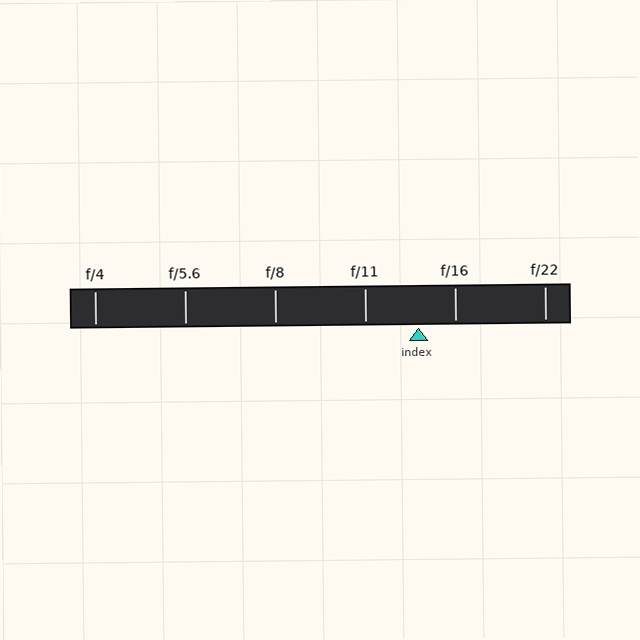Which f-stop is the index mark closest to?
The index mark is closest to f/16.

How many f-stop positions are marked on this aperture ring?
There are 6 f-stop positions marked.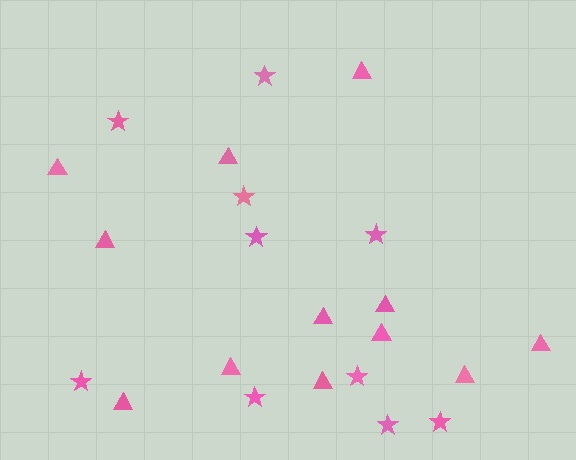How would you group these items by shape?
There are 2 groups: one group of triangles (12) and one group of stars (10).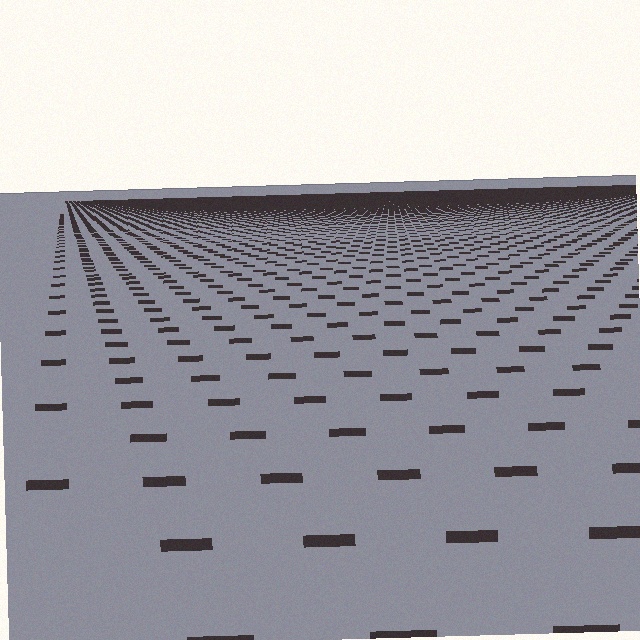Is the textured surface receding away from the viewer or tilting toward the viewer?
The surface is receding away from the viewer. Texture elements get smaller and denser toward the top.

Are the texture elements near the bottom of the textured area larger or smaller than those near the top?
Larger. Near the bottom, elements are closer to the viewer and appear at a bigger on-screen size.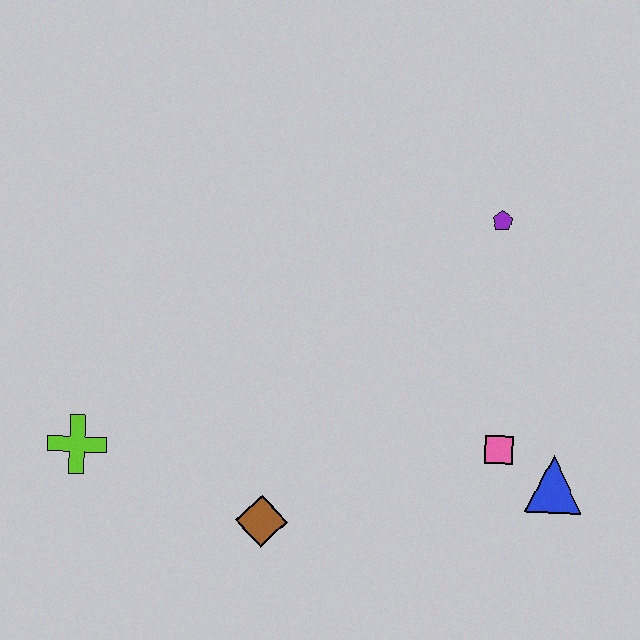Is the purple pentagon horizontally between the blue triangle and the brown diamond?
Yes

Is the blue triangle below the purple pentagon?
Yes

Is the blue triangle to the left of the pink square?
No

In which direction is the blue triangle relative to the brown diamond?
The blue triangle is to the right of the brown diamond.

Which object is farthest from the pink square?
The lime cross is farthest from the pink square.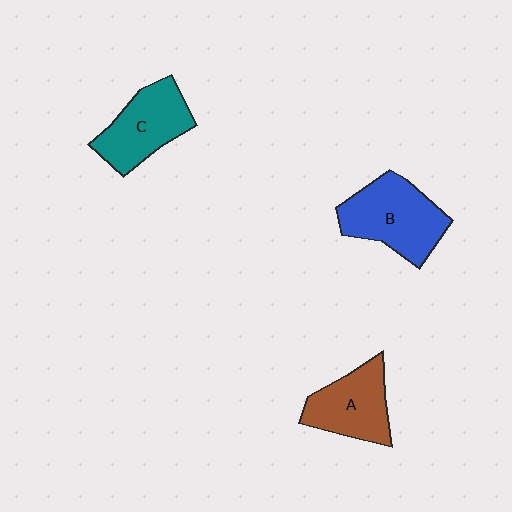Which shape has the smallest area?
Shape A (brown).